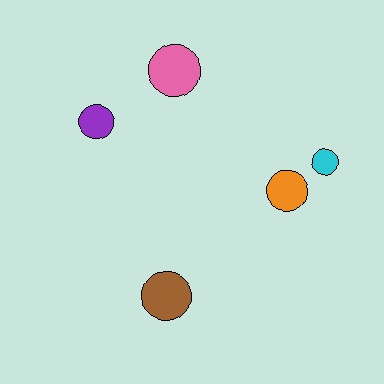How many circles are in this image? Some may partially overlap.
There are 5 circles.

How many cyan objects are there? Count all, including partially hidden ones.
There is 1 cyan object.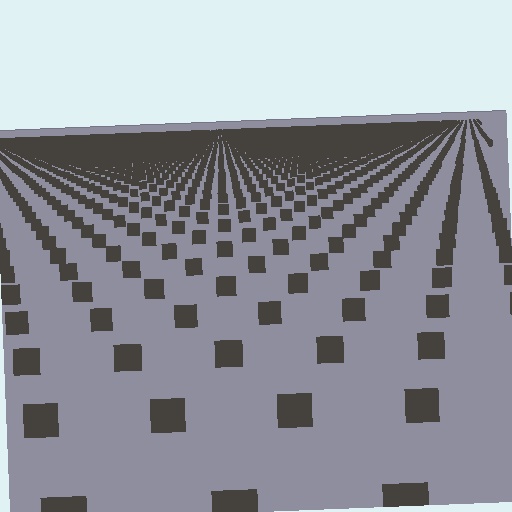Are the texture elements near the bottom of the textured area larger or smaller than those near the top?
Larger. Near the bottom, elements are closer to the viewer and appear at a bigger on-screen size.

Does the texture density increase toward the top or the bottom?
Density increases toward the top.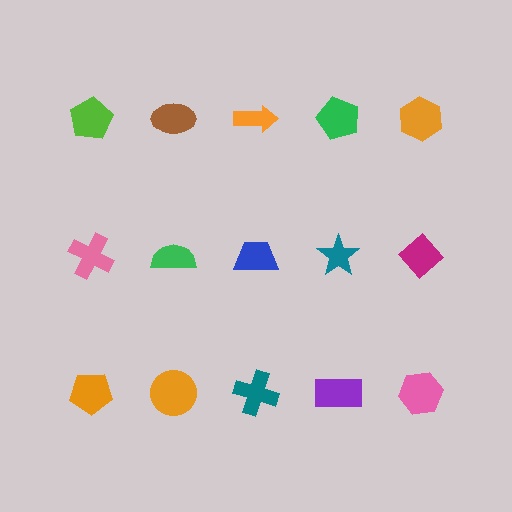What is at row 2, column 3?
A blue trapezoid.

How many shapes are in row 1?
5 shapes.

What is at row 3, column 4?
A purple rectangle.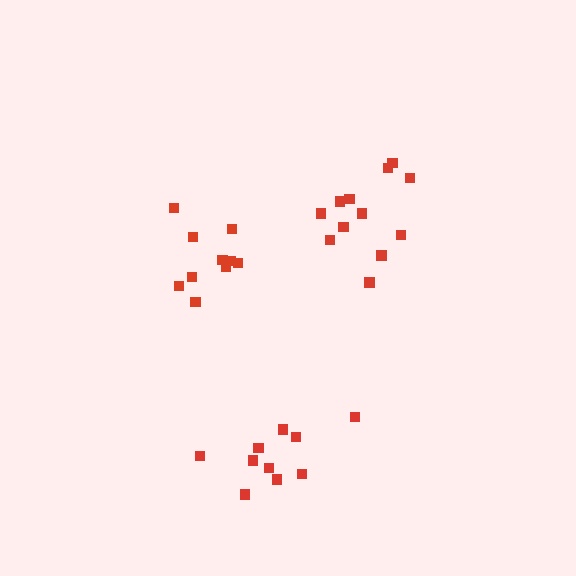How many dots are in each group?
Group 1: 12 dots, Group 2: 10 dots, Group 3: 10 dots (32 total).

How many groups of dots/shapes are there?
There are 3 groups.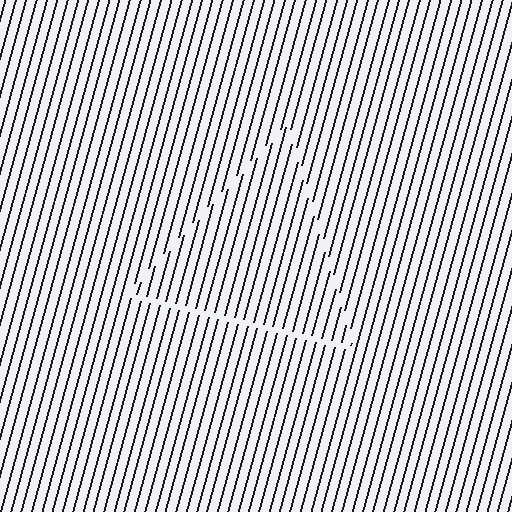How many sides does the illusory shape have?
3 sides — the line-ends trace a triangle.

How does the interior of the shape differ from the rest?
The interior of the shape contains the same grating, shifted by half a period — the contour is defined by the phase discontinuity where line-ends from the inner and outer gratings abut.